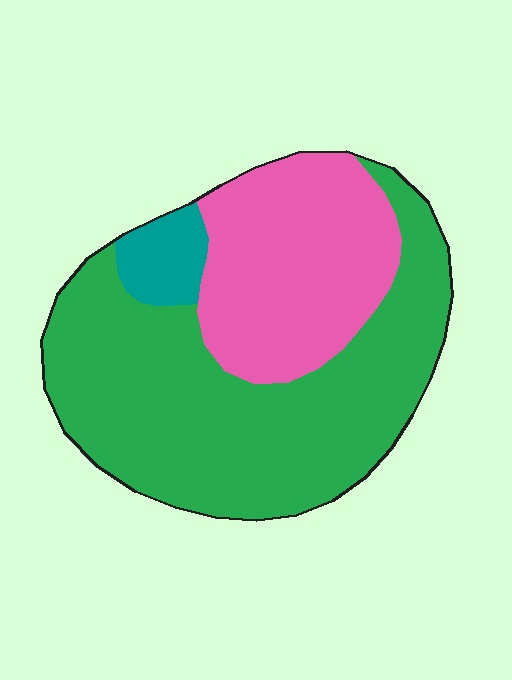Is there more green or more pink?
Green.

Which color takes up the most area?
Green, at roughly 60%.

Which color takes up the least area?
Teal, at roughly 5%.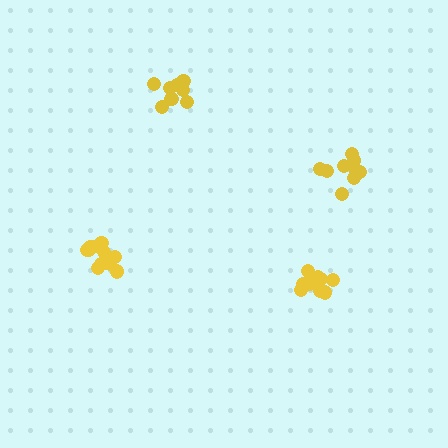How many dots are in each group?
Group 1: 8 dots, Group 2: 10 dots, Group 3: 9 dots, Group 4: 12 dots (39 total).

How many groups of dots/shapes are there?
There are 4 groups.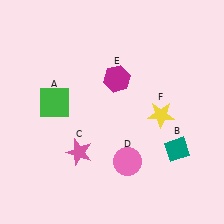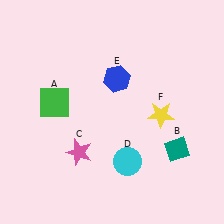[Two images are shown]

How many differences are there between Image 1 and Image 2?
There are 2 differences between the two images.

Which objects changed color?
D changed from pink to cyan. E changed from magenta to blue.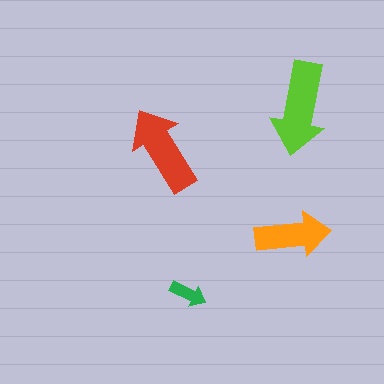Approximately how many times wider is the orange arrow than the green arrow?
About 2 times wider.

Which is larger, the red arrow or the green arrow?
The red one.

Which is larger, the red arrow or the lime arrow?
The lime one.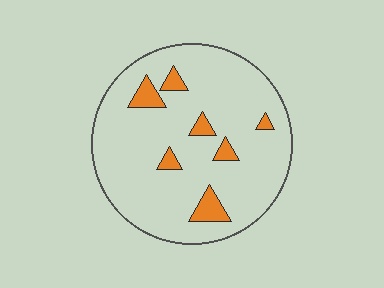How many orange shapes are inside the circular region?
7.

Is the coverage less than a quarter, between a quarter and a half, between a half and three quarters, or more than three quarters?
Less than a quarter.